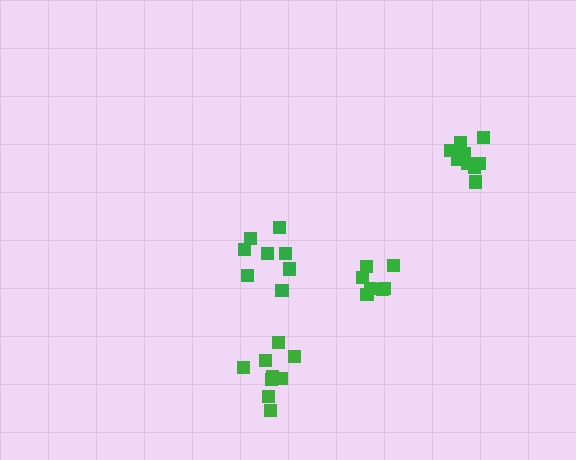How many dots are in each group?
Group 1: 8 dots, Group 2: 9 dots, Group 3: 7 dots, Group 4: 9 dots (33 total).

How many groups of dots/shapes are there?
There are 4 groups.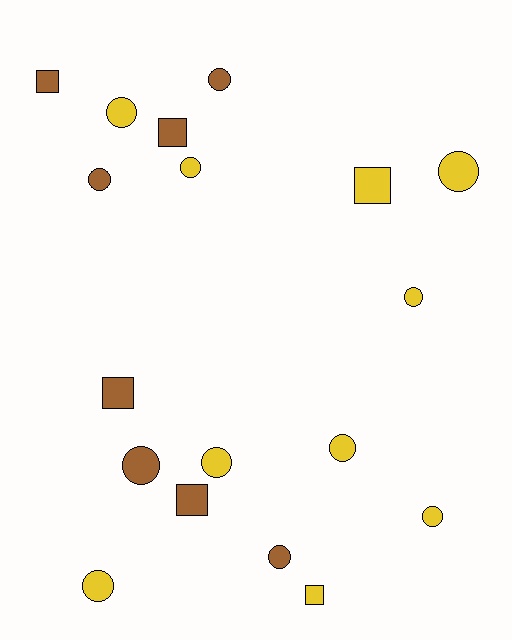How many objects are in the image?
There are 18 objects.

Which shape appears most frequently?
Circle, with 12 objects.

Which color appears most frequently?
Yellow, with 10 objects.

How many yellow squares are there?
There are 2 yellow squares.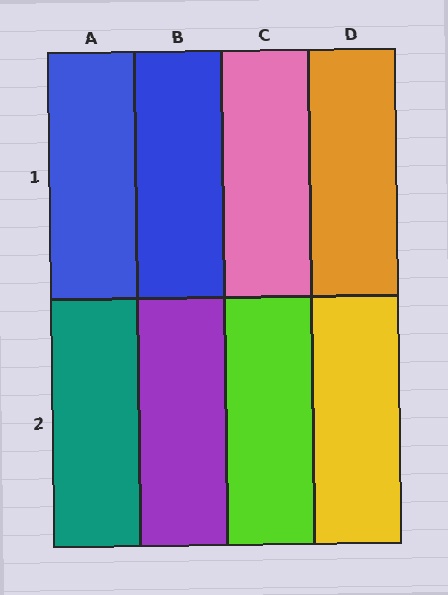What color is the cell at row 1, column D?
Orange.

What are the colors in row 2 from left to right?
Teal, purple, lime, yellow.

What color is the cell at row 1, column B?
Blue.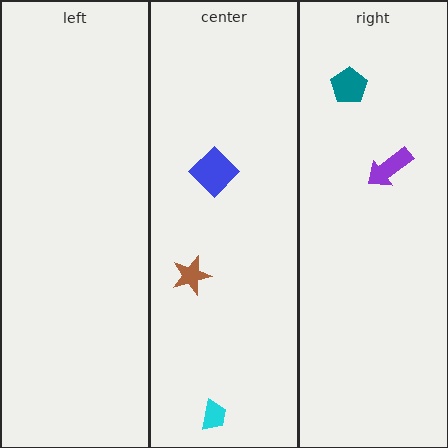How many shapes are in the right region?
2.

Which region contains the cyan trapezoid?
The center region.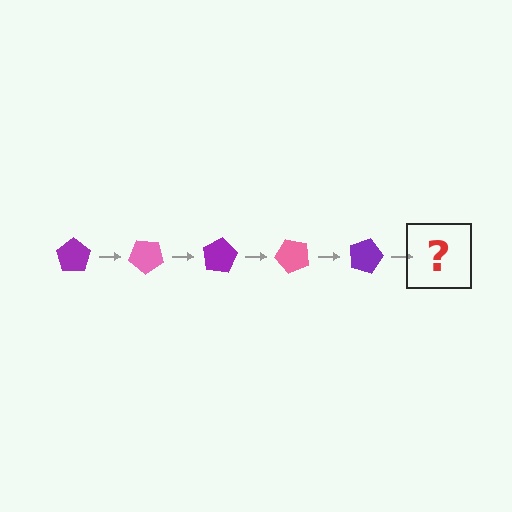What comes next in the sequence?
The next element should be a pink pentagon, rotated 200 degrees from the start.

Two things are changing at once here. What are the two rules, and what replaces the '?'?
The two rules are that it rotates 40 degrees each step and the color cycles through purple and pink. The '?' should be a pink pentagon, rotated 200 degrees from the start.